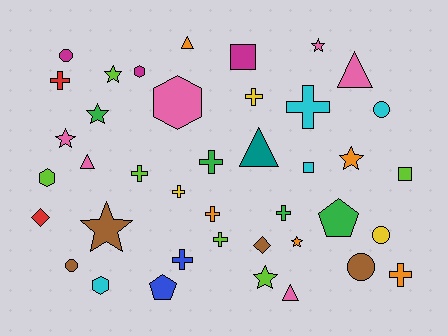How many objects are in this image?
There are 40 objects.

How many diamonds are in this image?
There are 2 diamonds.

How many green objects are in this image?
There are 4 green objects.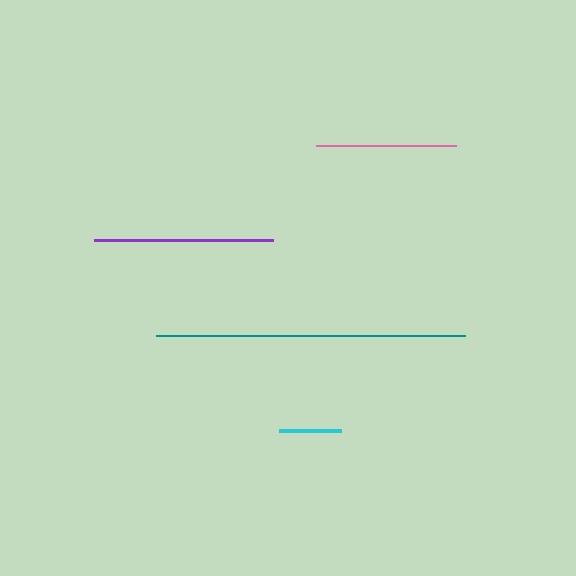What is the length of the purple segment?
The purple segment is approximately 179 pixels long.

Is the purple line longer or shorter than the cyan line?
The purple line is longer than the cyan line.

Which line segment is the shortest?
The cyan line is the shortest at approximately 63 pixels.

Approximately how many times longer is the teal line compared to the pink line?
The teal line is approximately 2.2 times the length of the pink line.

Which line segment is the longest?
The teal line is the longest at approximately 309 pixels.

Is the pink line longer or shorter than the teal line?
The teal line is longer than the pink line.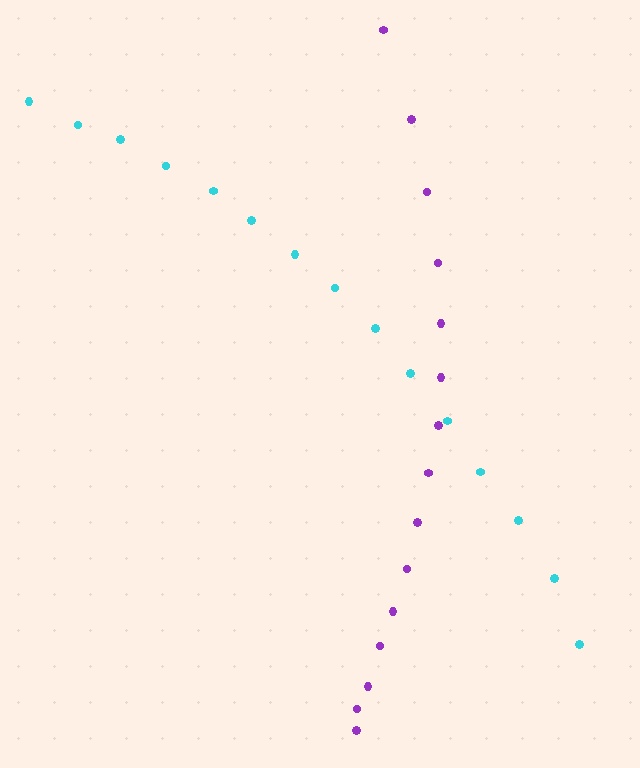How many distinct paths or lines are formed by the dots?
There are 2 distinct paths.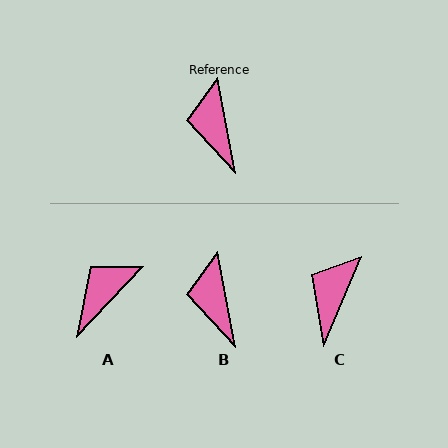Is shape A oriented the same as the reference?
No, it is off by about 54 degrees.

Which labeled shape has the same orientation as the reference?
B.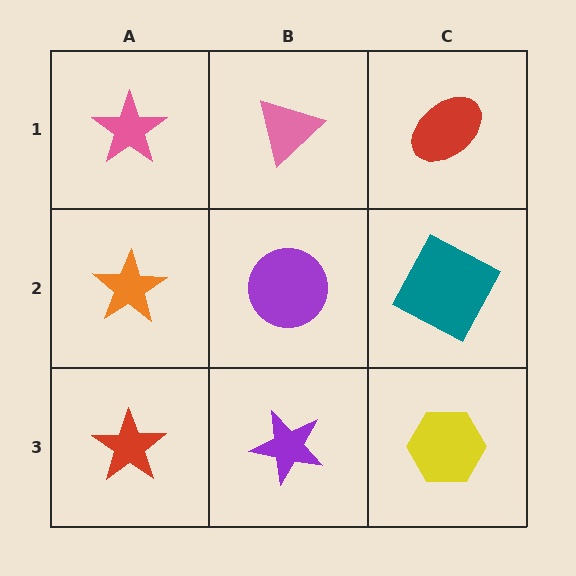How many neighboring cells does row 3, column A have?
2.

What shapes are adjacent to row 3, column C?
A teal square (row 2, column C), a purple star (row 3, column B).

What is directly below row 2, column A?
A red star.